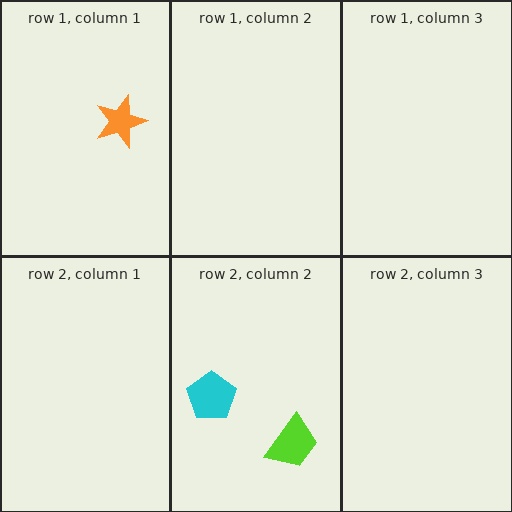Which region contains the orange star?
The row 1, column 1 region.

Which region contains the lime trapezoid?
The row 2, column 2 region.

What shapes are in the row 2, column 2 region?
The cyan pentagon, the lime trapezoid.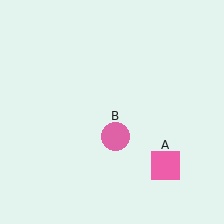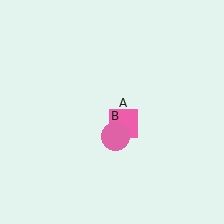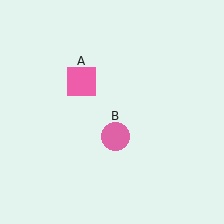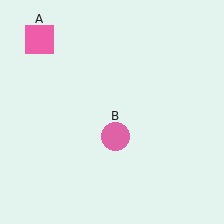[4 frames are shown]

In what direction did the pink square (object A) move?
The pink square (object A) moved up and to the left.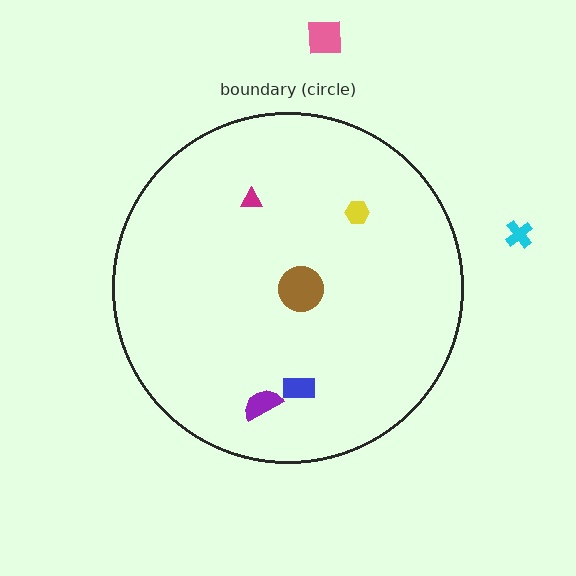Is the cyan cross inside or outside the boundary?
Outside.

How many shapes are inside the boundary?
5 inside, 2 outside.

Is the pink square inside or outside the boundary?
Outside.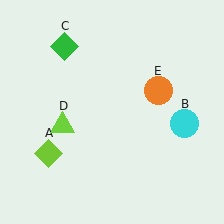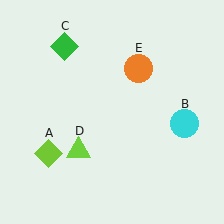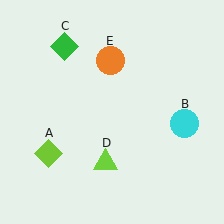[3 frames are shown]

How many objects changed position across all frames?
2 objects changed position: lime triangle (object D), orange circle (object E).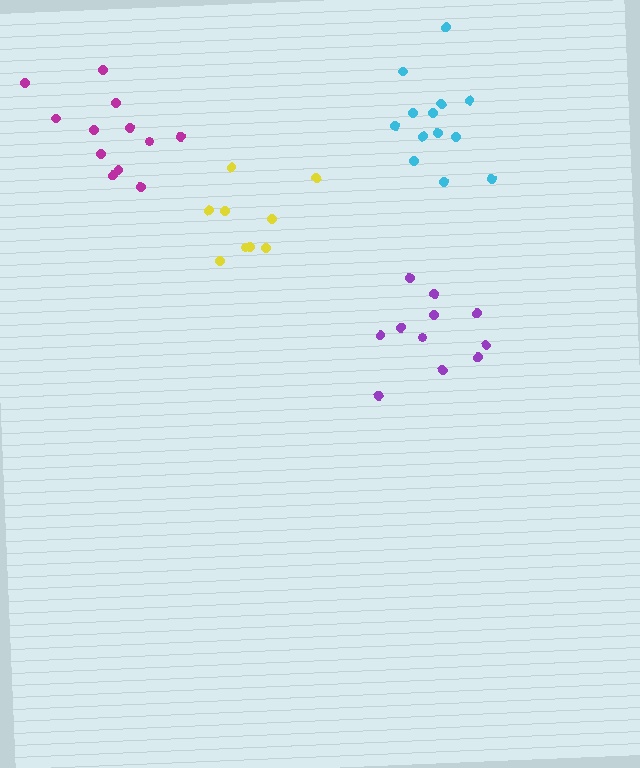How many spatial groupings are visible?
There are 4 spatial groupings.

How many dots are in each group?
Group 1: 9 dots, Group 2: 11 dots, Group 3: 13 dots, Group 4: 12 dots (45 total).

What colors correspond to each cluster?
The clusters are colored: yellow, purple, cyan, magenta.